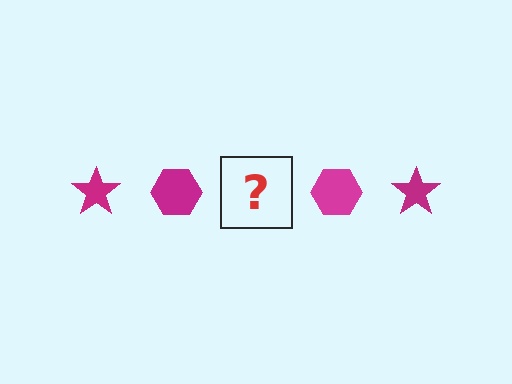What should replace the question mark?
The question mark should be replaced with a magenta star.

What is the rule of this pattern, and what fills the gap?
The rule is that the pattern cycles through star, hexagon shapes in magenta. The gap should be filled with a magenta star.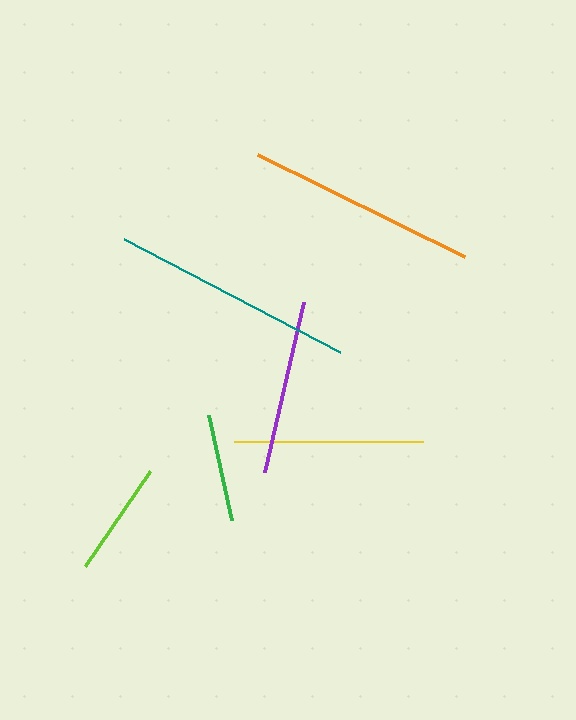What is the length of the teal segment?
The teal segment is approximately 244 pixels long.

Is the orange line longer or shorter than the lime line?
The orange line is longer than the lime line.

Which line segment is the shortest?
The green line is the shortest at approximately 108 pixels.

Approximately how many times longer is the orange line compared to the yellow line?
The orange line is approximately 1.2 times the length of the yellow line.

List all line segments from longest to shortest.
From longest to shortest: teal, orange, yellow, purple, lime, green.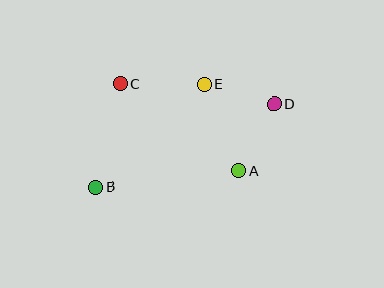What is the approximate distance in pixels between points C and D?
The distance between C and D is approximately 155 pixels.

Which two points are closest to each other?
Points D and E are closest to each other.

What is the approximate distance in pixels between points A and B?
The distance between A and B is approximately 144 pixels.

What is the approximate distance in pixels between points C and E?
The distance between C and E is approximately 84 pixels.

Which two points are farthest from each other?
Points B and D are farthest from each other.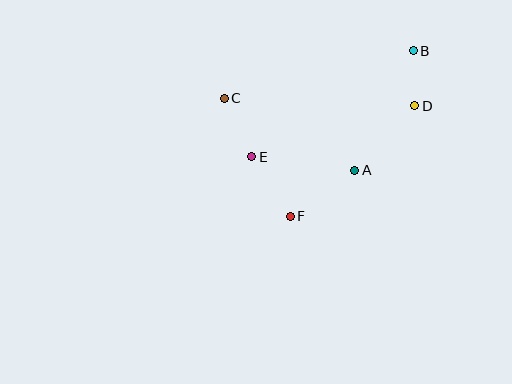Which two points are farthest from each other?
Points B and F are farthest from each other.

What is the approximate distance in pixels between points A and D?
The distance between A and D is approximately 88 pixels.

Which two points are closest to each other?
Points B and D are closest to each other.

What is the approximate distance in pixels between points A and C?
The distance between A and C is approximately 149 pixels.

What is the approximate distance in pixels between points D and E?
The distance between D and E is approximately 171 pixels.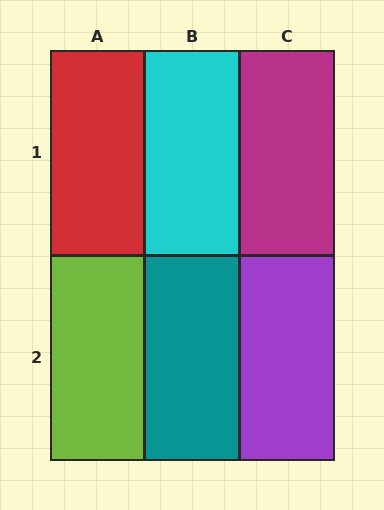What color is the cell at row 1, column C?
Magenta.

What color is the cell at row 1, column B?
Cyan.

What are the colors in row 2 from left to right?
Lime, teal, purple.